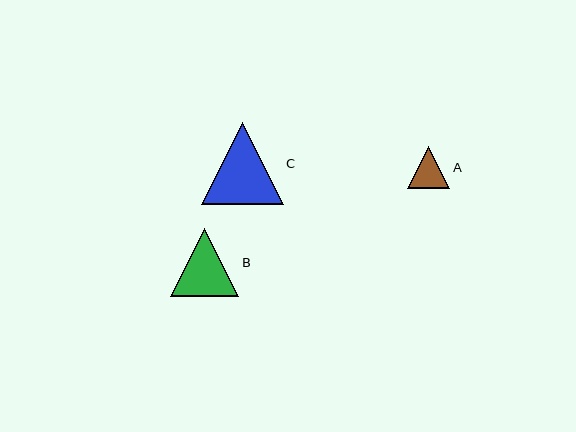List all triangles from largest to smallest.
From largest to smallest: C, B, A.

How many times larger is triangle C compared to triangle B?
Triangle C is approximately 1.2 times the size of triangle B.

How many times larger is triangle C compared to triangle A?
Triangle C is approximately 1.9 times the size of triangle A.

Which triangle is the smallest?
Triangle A is the smallest with a size of approximately 42 pixels.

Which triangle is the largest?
Triangle C is the largest with a size of approximately 82 pixels.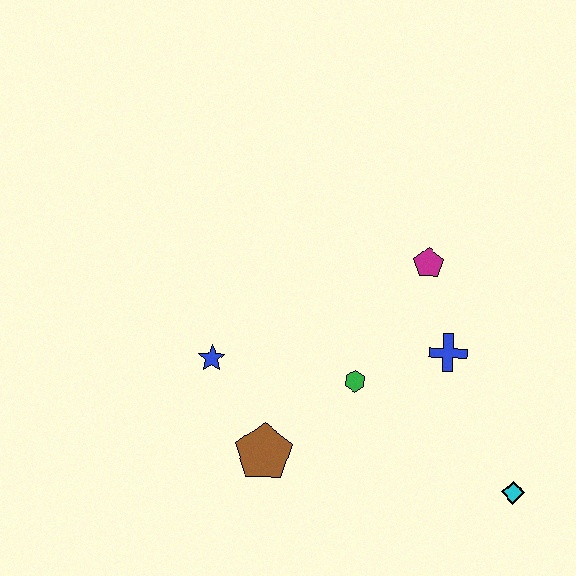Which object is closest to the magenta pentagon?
The blue cross is closest to the magenta pentagon.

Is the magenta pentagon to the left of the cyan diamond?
Yes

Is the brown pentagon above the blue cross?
No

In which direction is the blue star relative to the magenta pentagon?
The blue star is to the left of the magenta pentagon.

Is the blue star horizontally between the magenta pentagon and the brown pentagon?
No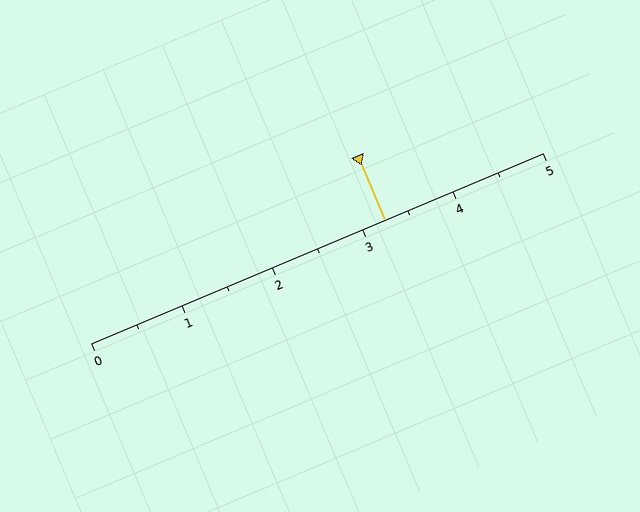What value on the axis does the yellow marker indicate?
The marker indicates approximately 3.2.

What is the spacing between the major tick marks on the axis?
The major ticks are spaced 1 apart.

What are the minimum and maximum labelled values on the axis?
The axis runs from 0 to 5.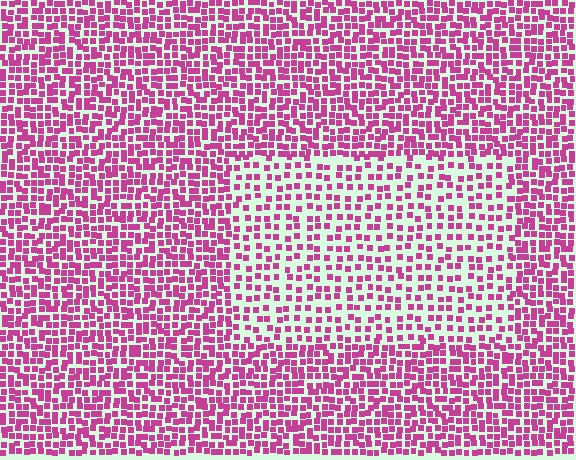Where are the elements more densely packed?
The elements are more densely packed outside the rectangle boundary.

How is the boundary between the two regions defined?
The boundary is defined by a change in element density (approximately 1.8x ratio). All elements are the same color, size, and shape.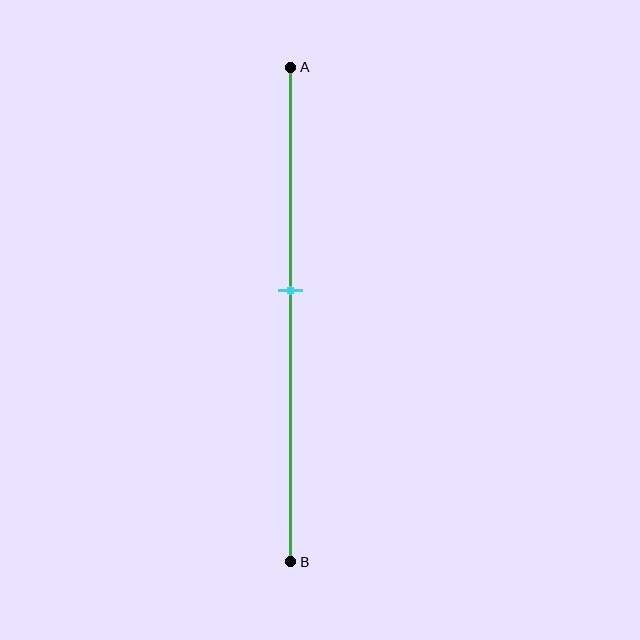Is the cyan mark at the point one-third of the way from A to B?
No, the mark is at about 45% from A, not at the 33% one-third point.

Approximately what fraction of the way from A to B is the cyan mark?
The cyan mark is approximately 45% of the way from A to B.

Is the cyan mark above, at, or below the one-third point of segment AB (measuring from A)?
The cyan mark is below the one-third point of segment AB.